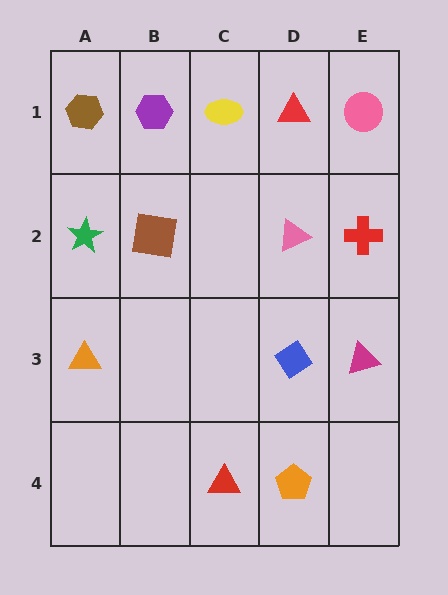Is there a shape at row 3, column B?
No, that cell is empty.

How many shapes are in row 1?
5 shapes.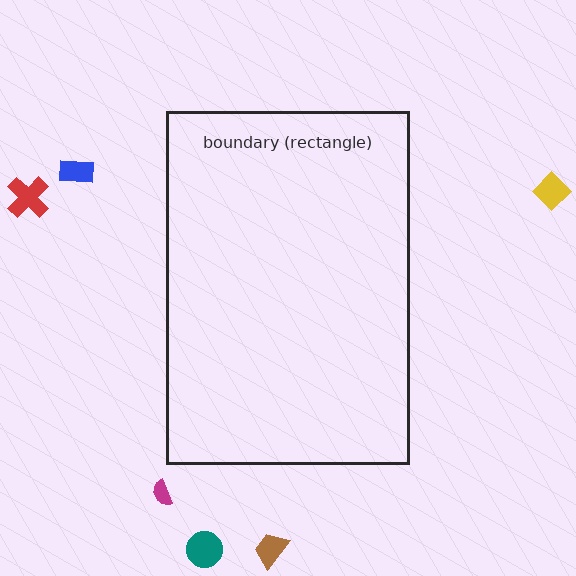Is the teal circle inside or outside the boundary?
Outside.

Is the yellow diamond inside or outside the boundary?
Outside.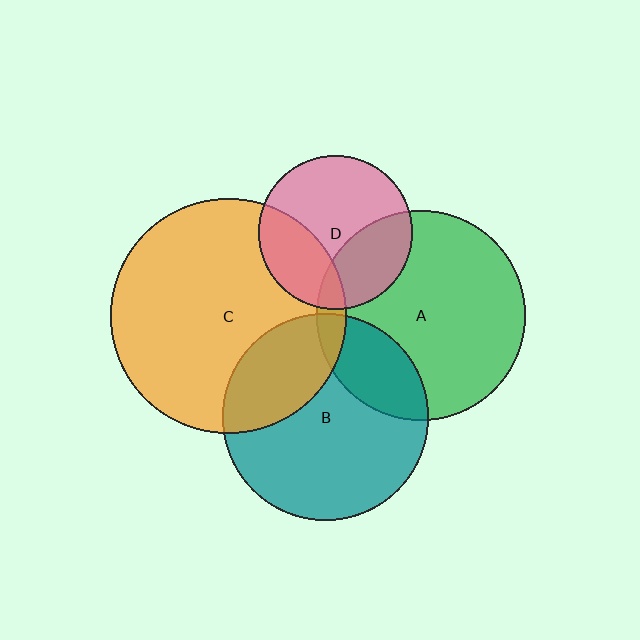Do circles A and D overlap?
Yes.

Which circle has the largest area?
Circle C (orange).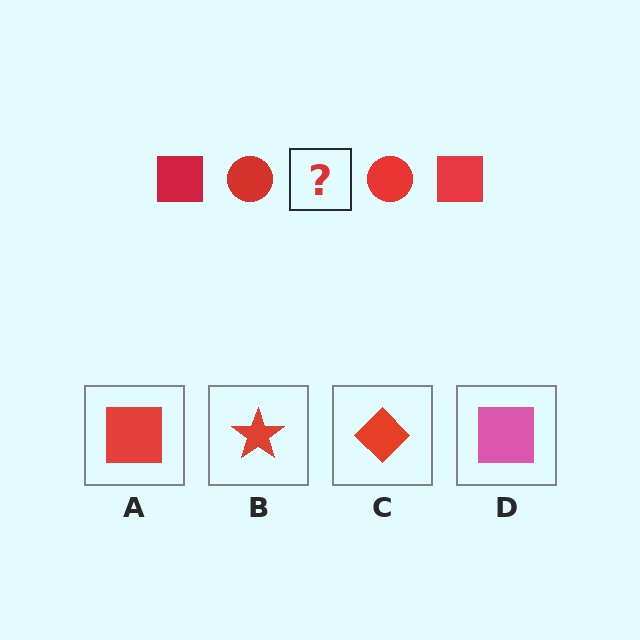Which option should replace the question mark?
Option A.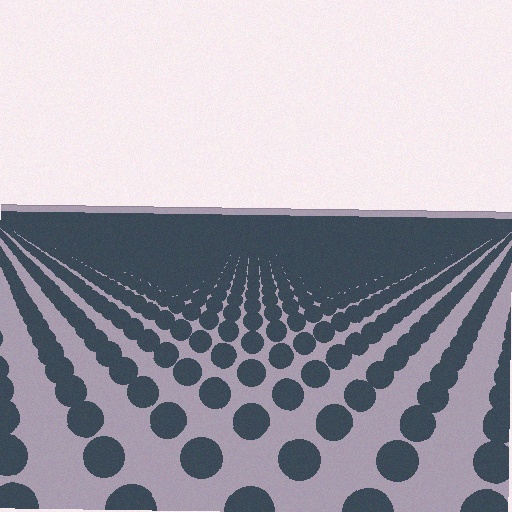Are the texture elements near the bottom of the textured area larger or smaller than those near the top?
Larger. Near the bottom, elements are closer to the viewer and appear at a bigger on-screen size.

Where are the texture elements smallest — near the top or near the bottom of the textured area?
Near the top.